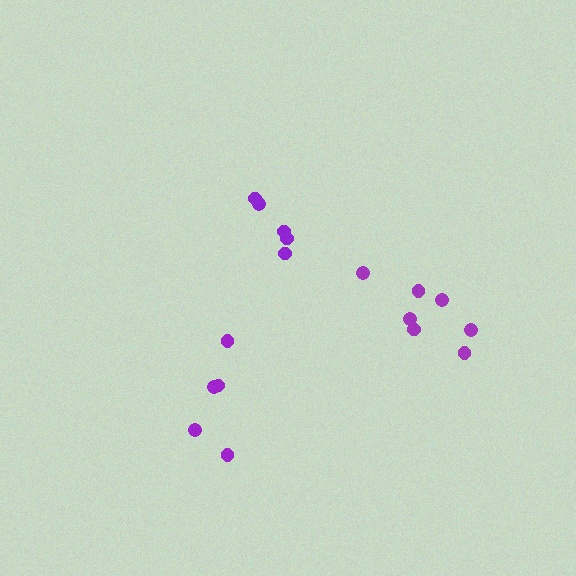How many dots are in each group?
Group 1: 5 dots, Group 2: 5 dots, Group 3: 7 dots (17 total).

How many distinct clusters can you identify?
There are 3 distinct clusters.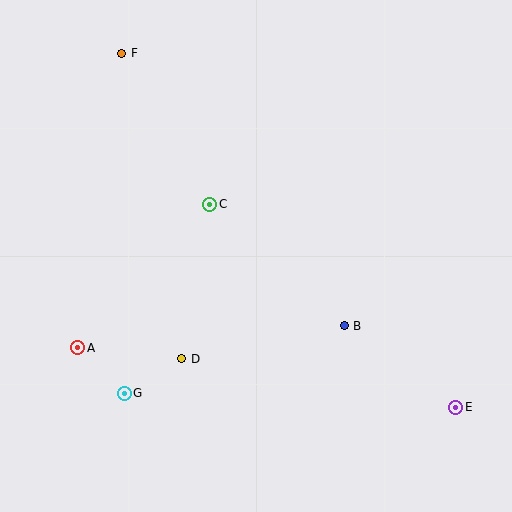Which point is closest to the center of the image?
Point C at (210, 204) is closest to the center.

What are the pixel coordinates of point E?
Point E is at (456, 407).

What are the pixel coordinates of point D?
Point D is at (182, 359).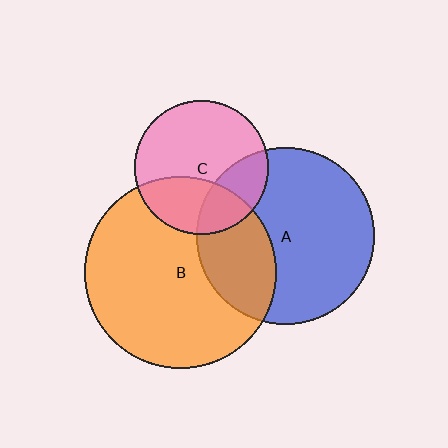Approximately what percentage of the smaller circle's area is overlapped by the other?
Approximately 30%.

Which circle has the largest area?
Circle B (orange).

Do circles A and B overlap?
Yes.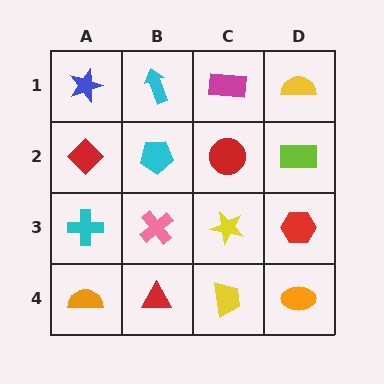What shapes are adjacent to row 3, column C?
A red circle (row 2, column C), a yellow trapezoid (row 4, column C), a pink cross (row 3, column B), a red hexagon (row 3, column D).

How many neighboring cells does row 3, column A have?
3.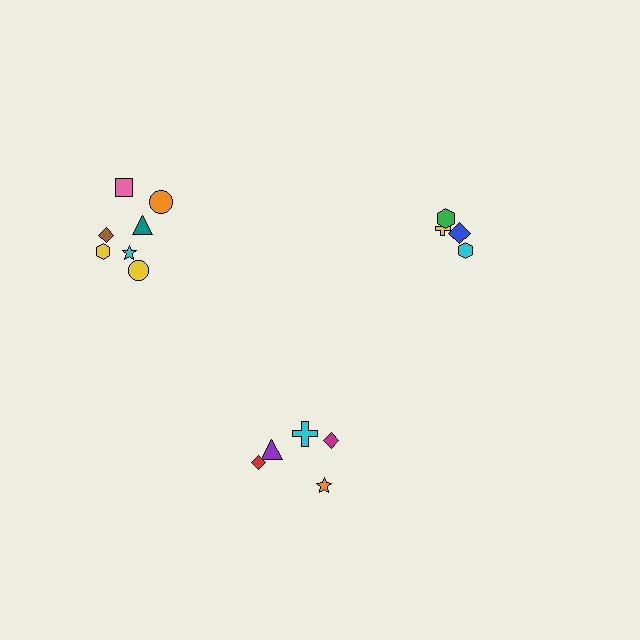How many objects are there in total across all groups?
There are 16 objects.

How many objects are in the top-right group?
There are 4 objects.